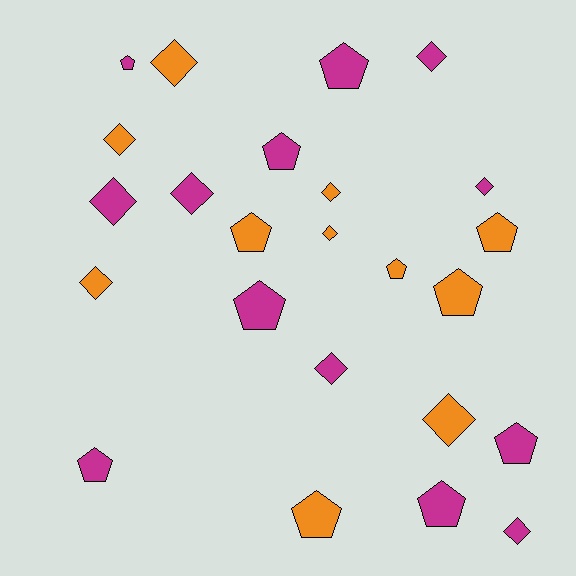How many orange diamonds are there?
There are 6 orange diamonds.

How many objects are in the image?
There are 24 objects.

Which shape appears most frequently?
Diamond, with 12 objects.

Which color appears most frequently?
Magenta, with 13 objects.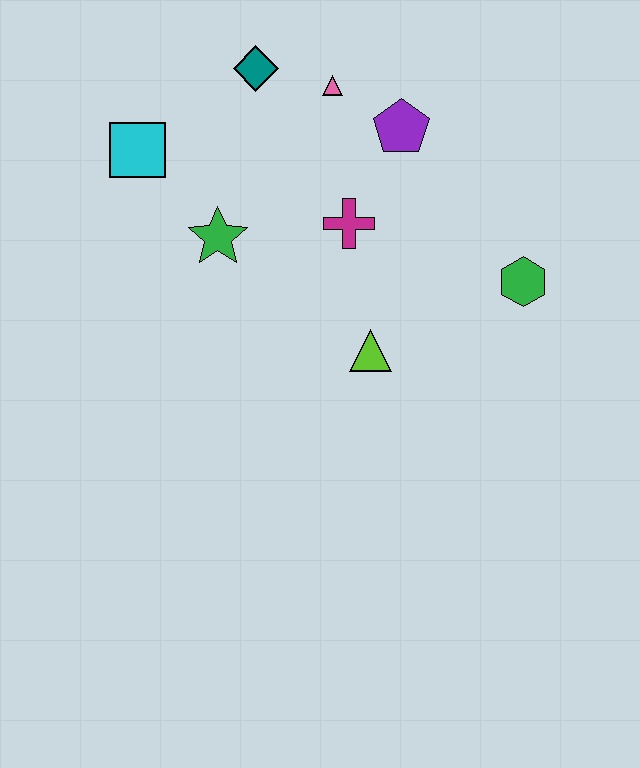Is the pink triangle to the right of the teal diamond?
Yes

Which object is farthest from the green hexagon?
The cyan square is farthest from the green hexagon.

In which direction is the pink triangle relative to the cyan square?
The pink triangle is to the right of the cyan square.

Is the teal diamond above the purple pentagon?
Yes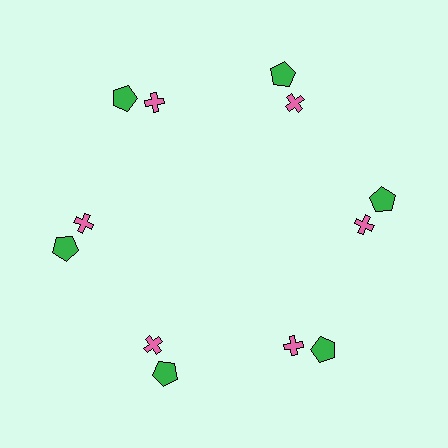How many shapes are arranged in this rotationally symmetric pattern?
There are 12 shapes, arranged in 6 groups of 2.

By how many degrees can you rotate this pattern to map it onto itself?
The pattern maps onto itself every 60 degrees of rotation.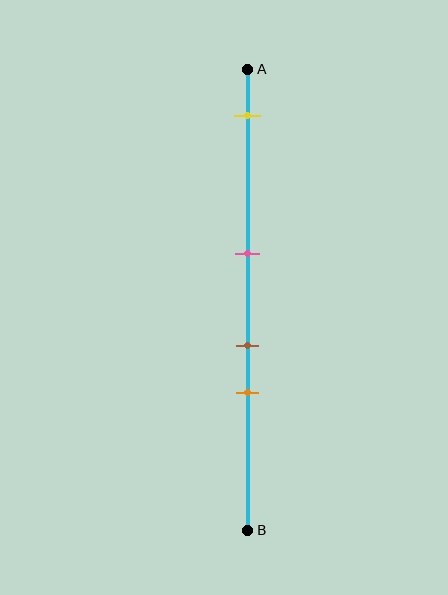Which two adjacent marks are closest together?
The brown and orange marks are the closest adjacent pair.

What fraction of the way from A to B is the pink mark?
The pink mark is approximately 40% (0.4) of the way from A to B.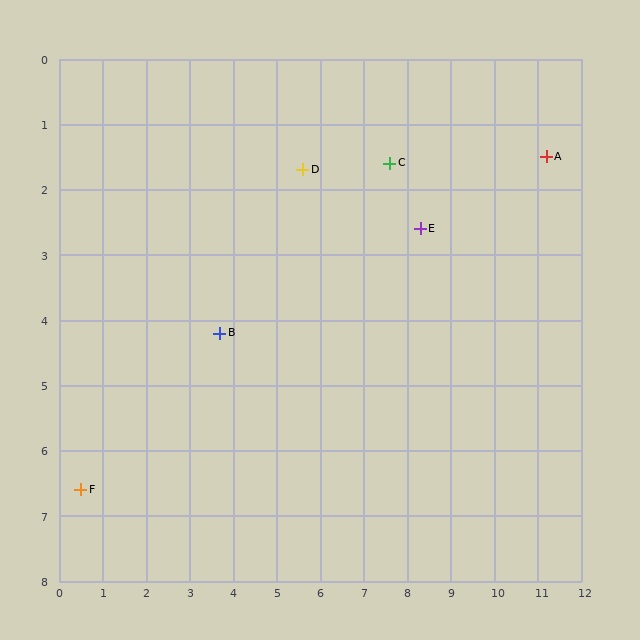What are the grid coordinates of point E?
Point E is at approximately (8.3, 2.6).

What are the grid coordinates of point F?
Point F is at approximately (0.5, 6.6).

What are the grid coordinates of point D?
Point D is at approximately (5.6, 1.7).